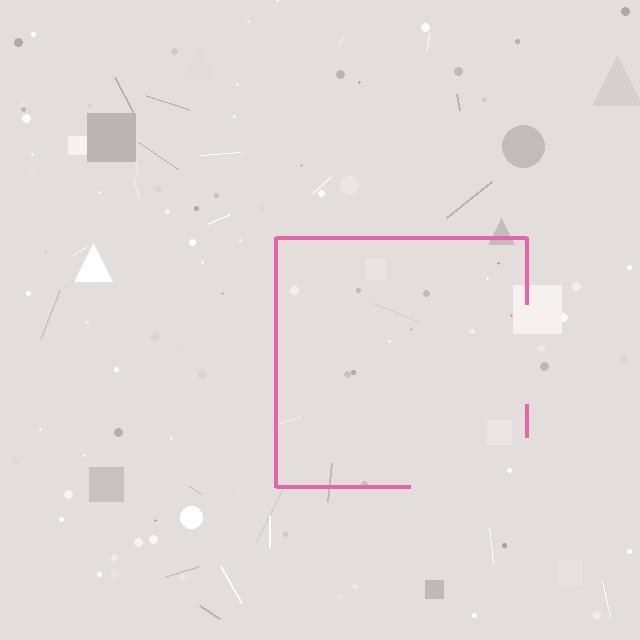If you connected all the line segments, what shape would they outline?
They would outline a square.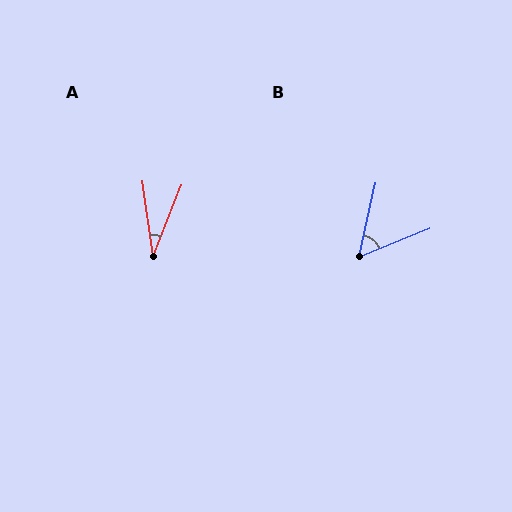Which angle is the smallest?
A, at approximately 30 degrees.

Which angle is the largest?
B, at approximately 55 degrees.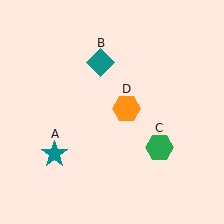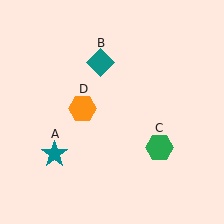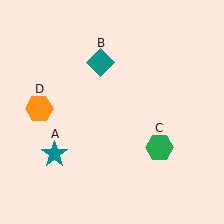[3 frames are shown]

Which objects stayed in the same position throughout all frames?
Teal star (object A) and teal diamond (object B) and green hexagon (object C) remained stationary.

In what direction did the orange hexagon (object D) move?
The orange hexagon (object D) moved left.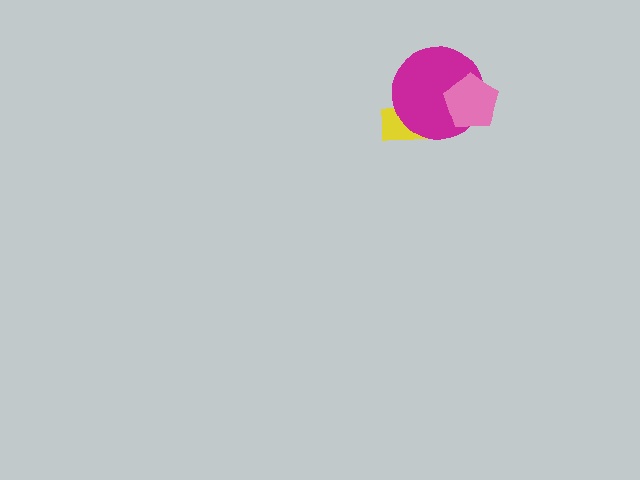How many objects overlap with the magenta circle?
2 objects overlap with the magenta circle.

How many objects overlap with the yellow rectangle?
1 object overlaps with the yellow rectangle.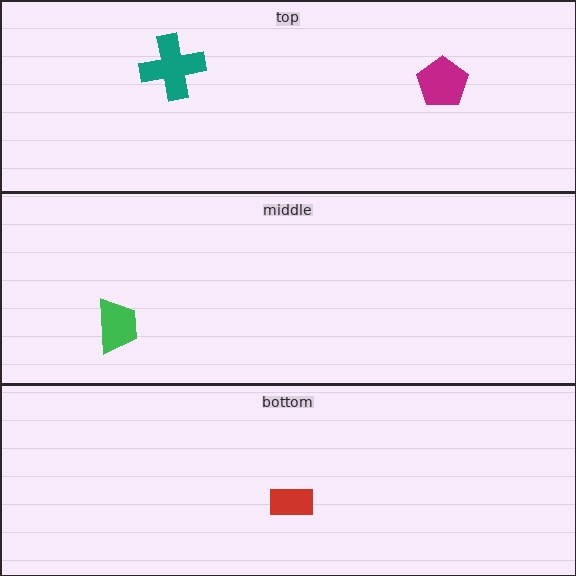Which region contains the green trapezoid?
The middle region.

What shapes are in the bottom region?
The red rectangle.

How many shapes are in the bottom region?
1.